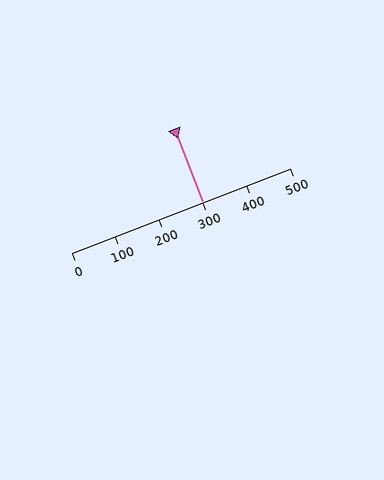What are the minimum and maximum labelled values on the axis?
The axis runs from 0 to 500.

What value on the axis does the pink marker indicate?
The marker indicates approximately 300.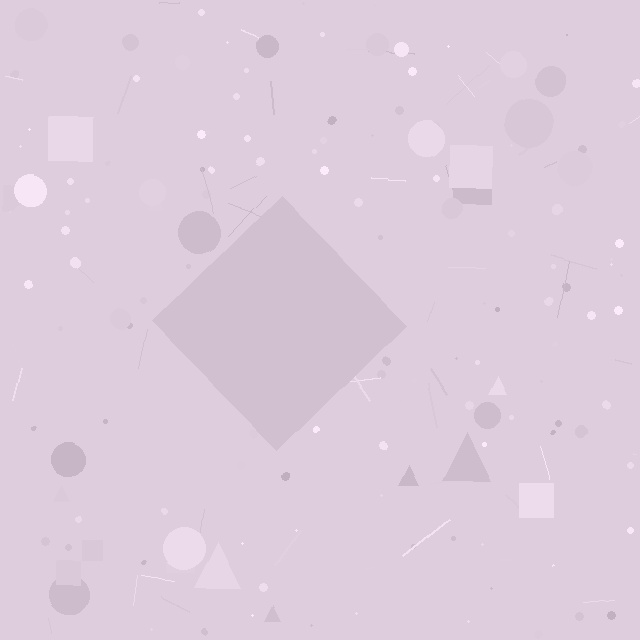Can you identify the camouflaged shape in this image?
The camouflaged shape is a diamond.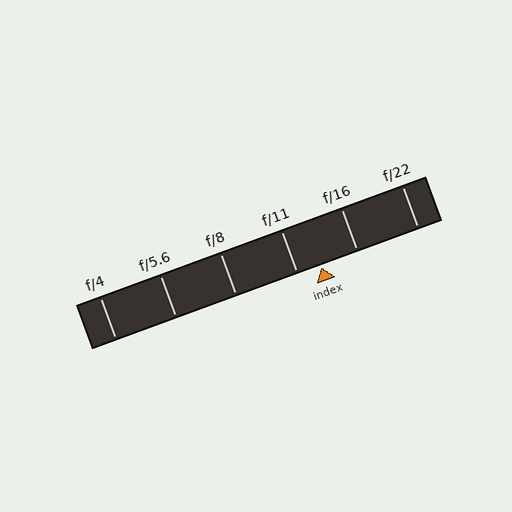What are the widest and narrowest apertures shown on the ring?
The widest aperture shown is f/4 and the narrowest is f/22.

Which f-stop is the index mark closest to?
The index mark is closest to f/11.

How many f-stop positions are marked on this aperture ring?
There are 6 f-stop positions marked.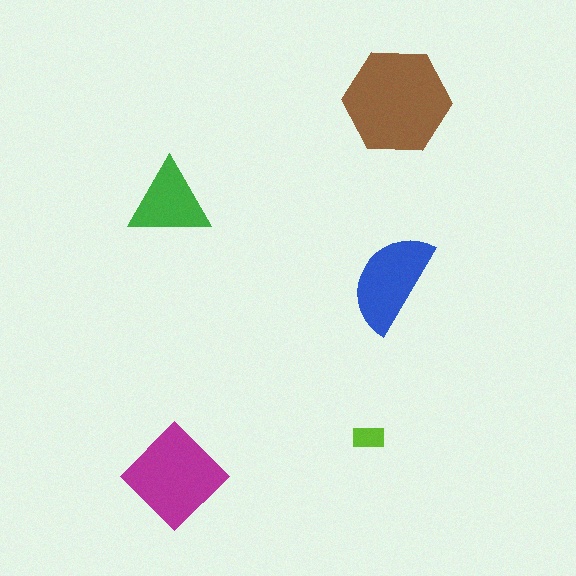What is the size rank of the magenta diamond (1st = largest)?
2nd.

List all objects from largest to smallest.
The brown hexagon, the magenta diamond, the blue semicircle, the green triangle, the lime rectangle.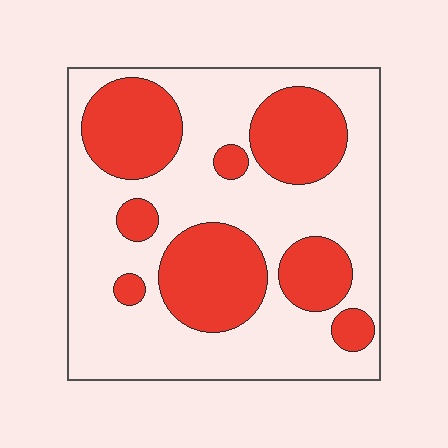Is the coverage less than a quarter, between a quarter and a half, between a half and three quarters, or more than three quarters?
Between a quarter and a half.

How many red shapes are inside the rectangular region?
8.